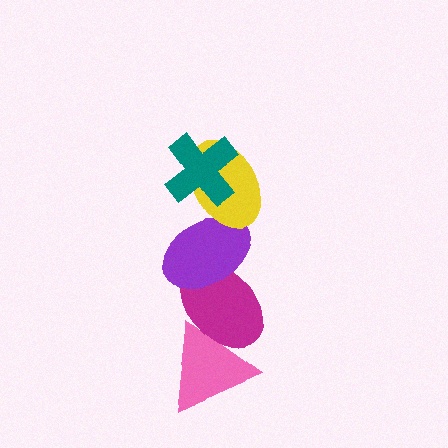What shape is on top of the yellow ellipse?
The teal cross is on top of the yellow ellipse.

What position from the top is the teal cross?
The teal cross is 1st from the top.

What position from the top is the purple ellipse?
The purple ellipse is 3rd from the top.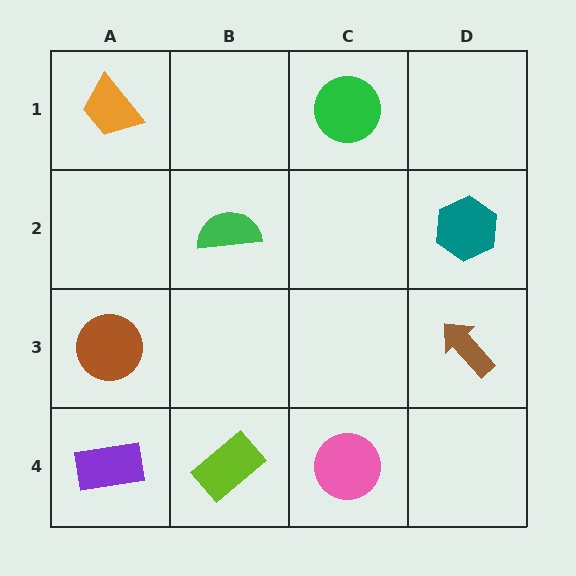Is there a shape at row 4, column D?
No, that cell is empty.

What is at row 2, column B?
A green semicircle.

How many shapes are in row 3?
2 shapes.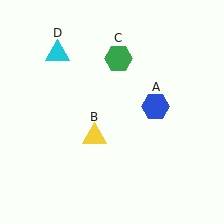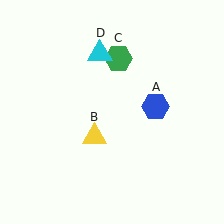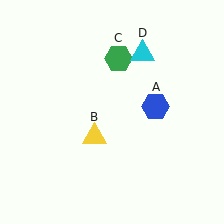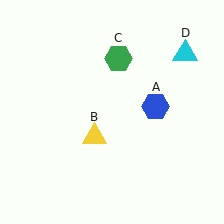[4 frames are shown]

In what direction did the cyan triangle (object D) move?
The cyan triangle (object D) moved right.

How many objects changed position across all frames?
1 object changed position: cyan triangle (object D).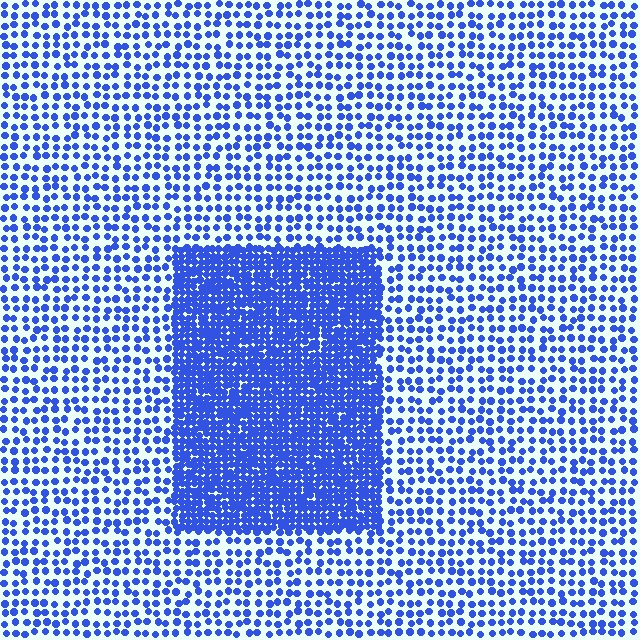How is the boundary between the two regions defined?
The boundary is defined by a change in element density (approximately 2.7x ratio). All elements are the same color, size, and shape.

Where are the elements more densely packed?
The elements are more densely packed inside the rectangle boundary.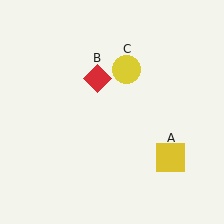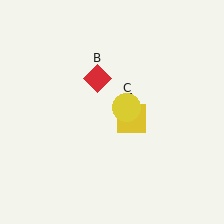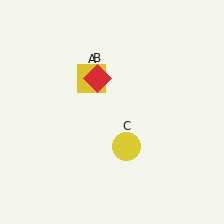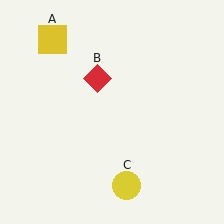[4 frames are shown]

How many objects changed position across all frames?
2 objects changed position: yellow square (object A), yellow circle (object C).